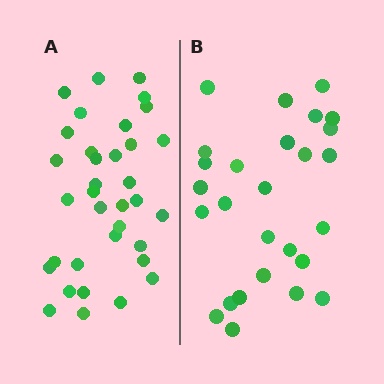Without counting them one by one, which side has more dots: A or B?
Region A (the left region) has more dots.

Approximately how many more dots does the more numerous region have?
Region A has roughly 8 or so more dots than region B.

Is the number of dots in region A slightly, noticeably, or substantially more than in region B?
Region A has noticeably more, but not dramatically so. The ratio is roughly 1.3 to 1.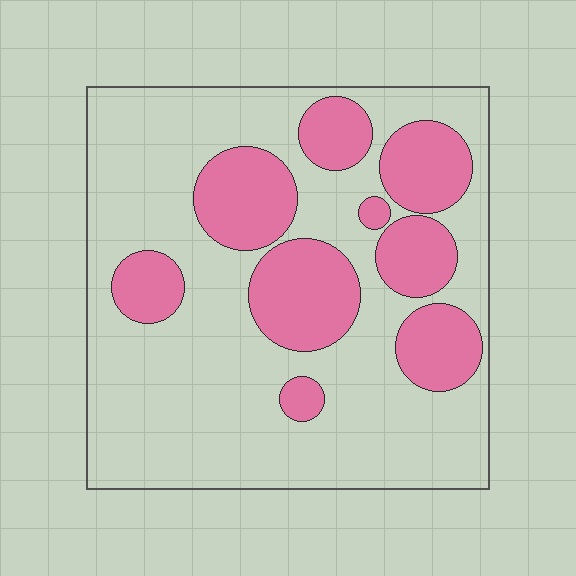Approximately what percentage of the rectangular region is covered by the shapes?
Approximately 30%.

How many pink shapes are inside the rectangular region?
9.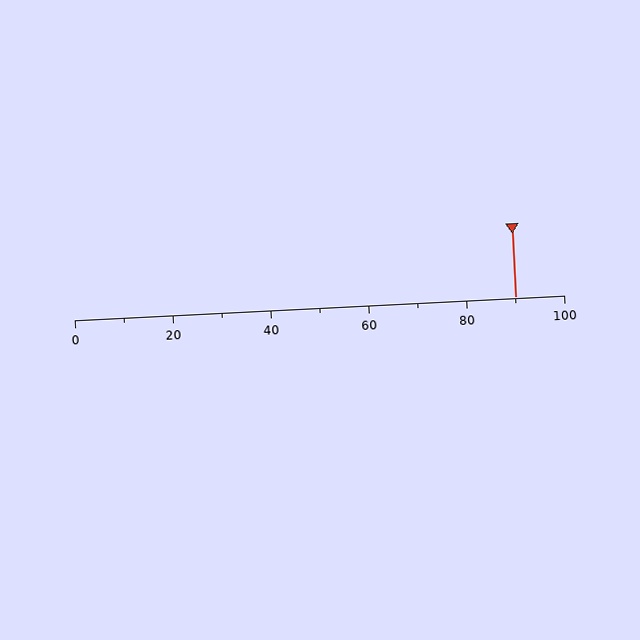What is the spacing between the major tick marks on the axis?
The major ticks are spaced 20 apart.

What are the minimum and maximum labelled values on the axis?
The axis runs from 0 to 100.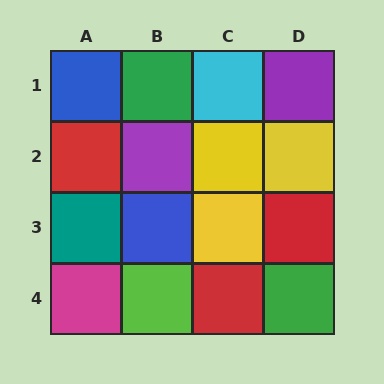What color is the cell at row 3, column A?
Teal.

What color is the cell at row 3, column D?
Red.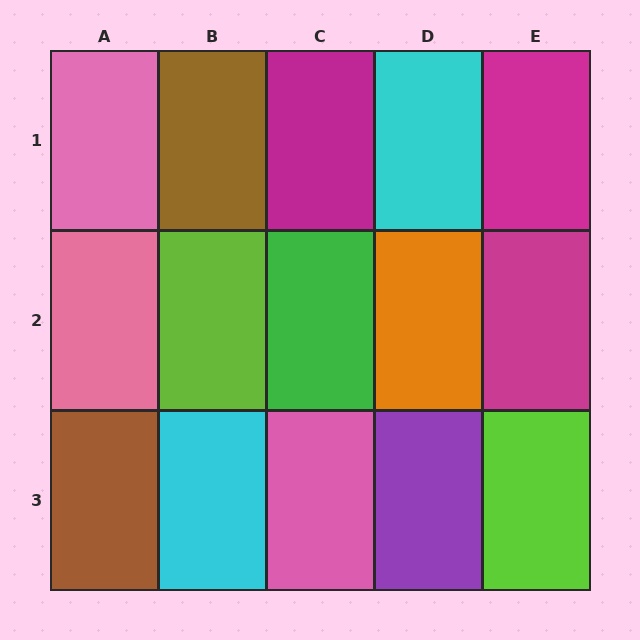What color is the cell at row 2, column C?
Green.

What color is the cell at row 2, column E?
Magenta.